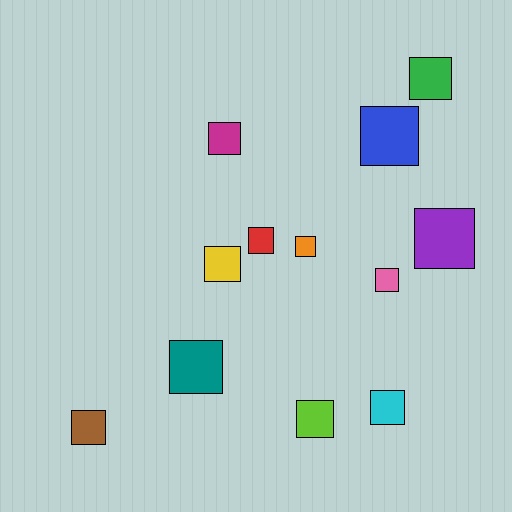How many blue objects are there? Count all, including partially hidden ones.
There is 1 blue object.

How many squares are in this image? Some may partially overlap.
There are 12 squares.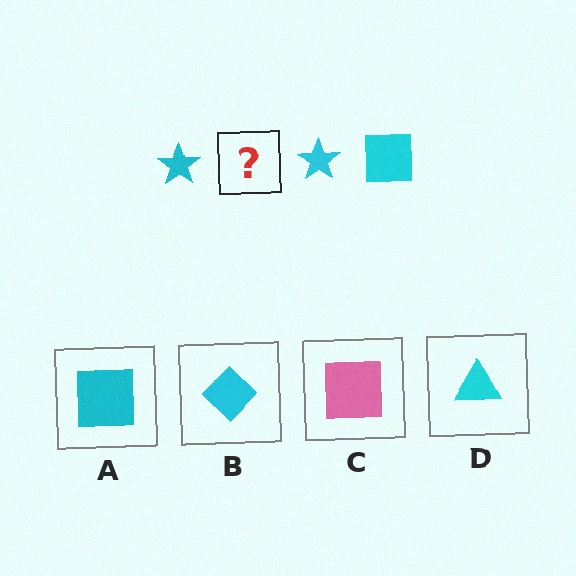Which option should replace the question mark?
Option A.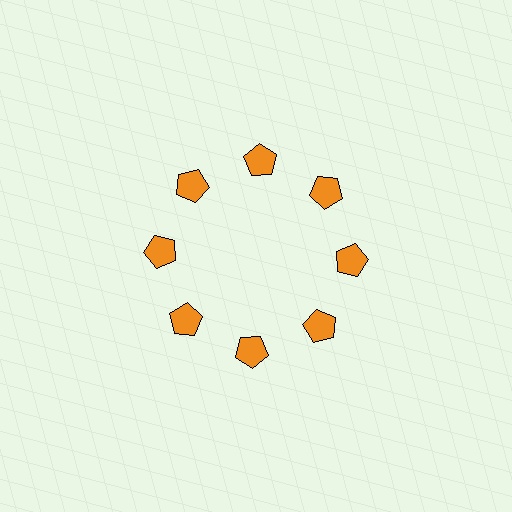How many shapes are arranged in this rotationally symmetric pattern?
There are 8 shapes, arranged in 8 groups of 1.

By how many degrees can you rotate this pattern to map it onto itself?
The pattern maps onto itself every 45 degrees of rotation.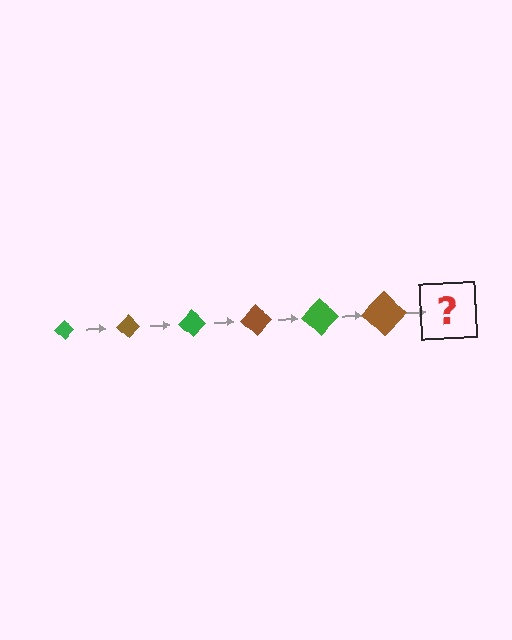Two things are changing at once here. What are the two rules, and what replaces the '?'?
The two rules are that the diamond grows larger each step and the color cycles through green and brown. The '?' should be a green diamond, larger than the previous one.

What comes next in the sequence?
The next element should be a green diamond, larger than the previous one.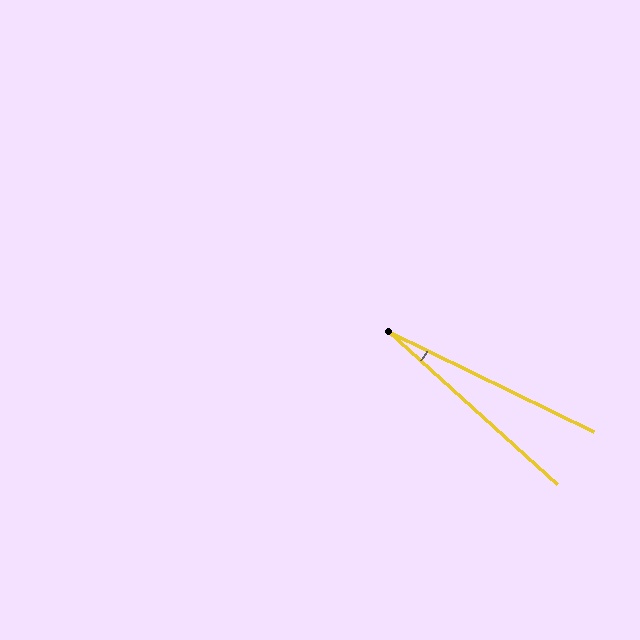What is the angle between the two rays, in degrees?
Approximately 16 degrees.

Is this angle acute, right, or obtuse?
It is acute.